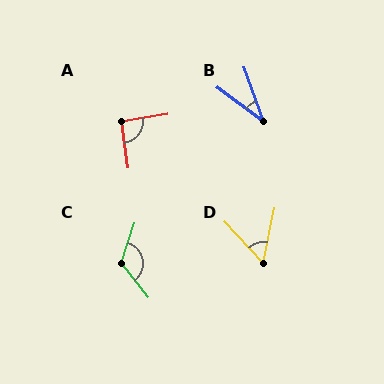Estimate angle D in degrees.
Approximately 54 degrees.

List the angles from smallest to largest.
B (34°), D (54°), A (91°), C (124°).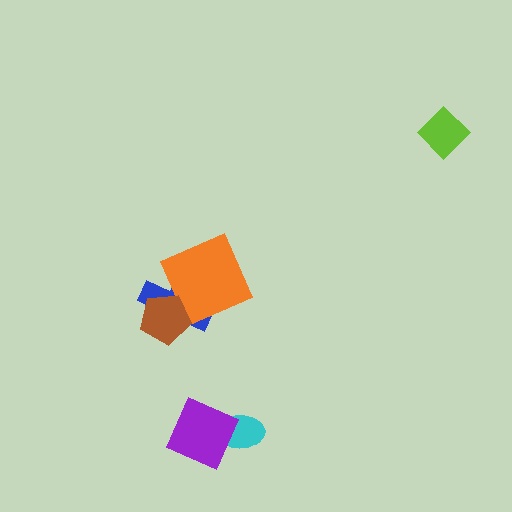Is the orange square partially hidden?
No, no other shape covers it.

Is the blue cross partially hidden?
Yes, it is partially covered by another shape.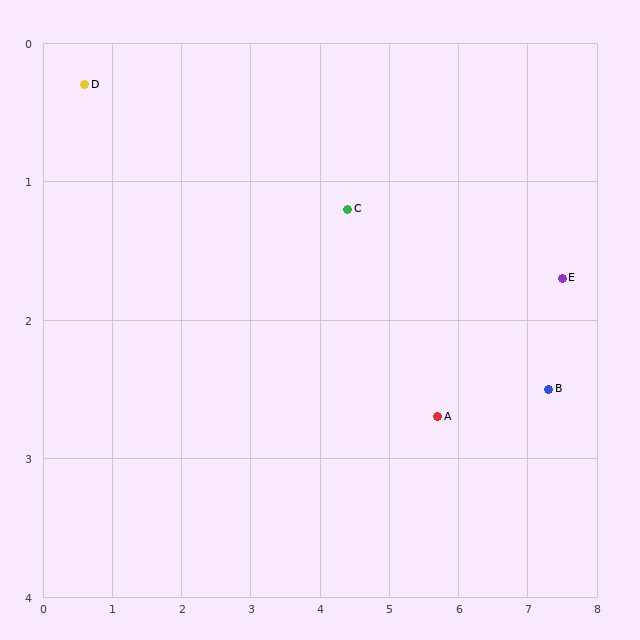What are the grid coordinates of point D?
Point D is at approximately (0.6, 0.3).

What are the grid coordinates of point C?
Point C is at approximately (4.4, 1.2).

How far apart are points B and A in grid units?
Points B and A are about 1.6 grid units apart.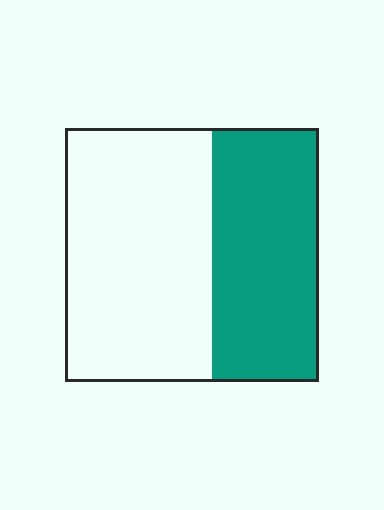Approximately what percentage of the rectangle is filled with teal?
Approximately 40%.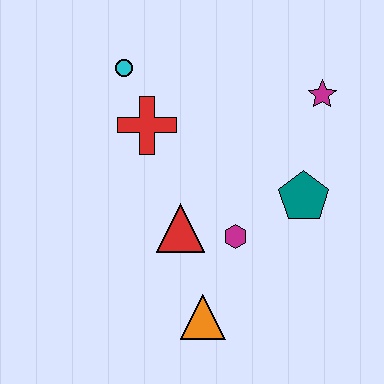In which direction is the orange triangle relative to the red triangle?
The orange triangle is below the red triangle.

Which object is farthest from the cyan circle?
The orange triangle is farthest from the cyan circle.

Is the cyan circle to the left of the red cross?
Yes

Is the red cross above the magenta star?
No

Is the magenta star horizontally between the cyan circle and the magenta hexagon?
No